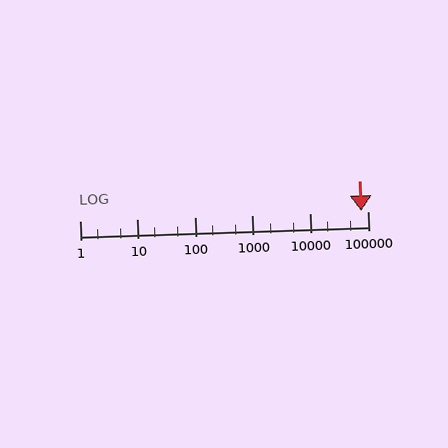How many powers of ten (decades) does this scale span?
The scale spans 5 decades, from 1 to 100000.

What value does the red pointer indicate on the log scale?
The pointer indicates approximately 77000.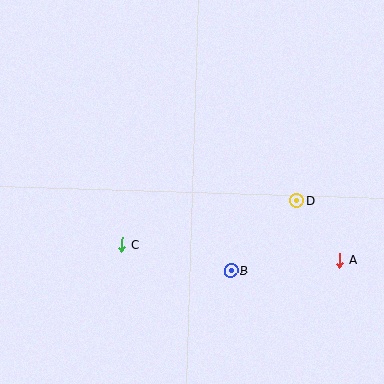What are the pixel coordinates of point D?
Point D is at (297, 200).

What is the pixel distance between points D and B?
The distance between D and B is 96 pixels.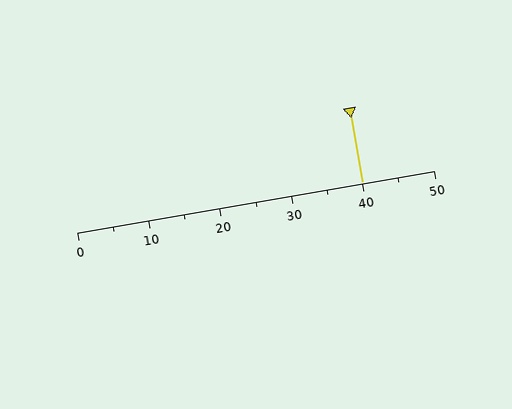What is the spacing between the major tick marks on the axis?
The major ticks are spaced 10 apart.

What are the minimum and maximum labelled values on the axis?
The axis runs from 0 to 50.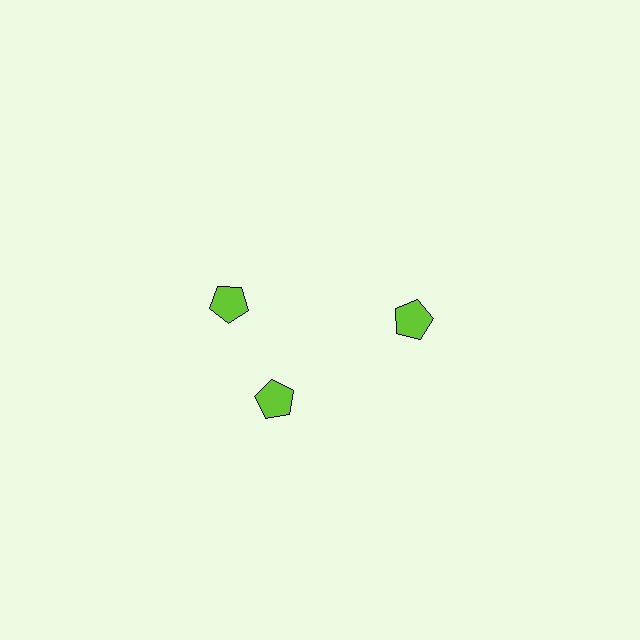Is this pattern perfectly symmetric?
No. The 3 lime pentagons are arranged in a ring, but one element near the 11 o'clock position is rotated out of alignment along the ring, breaking the 3-fold rotational symmetry.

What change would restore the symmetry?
The symmetry would be restored by rotating it back into even spacing with its neighbors so that all 3 pentagons sit at equal angles and equal distance from the center.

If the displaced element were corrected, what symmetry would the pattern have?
It would have 3-fold rotational symmetry — the pattern would map onto itself every 120 degrees.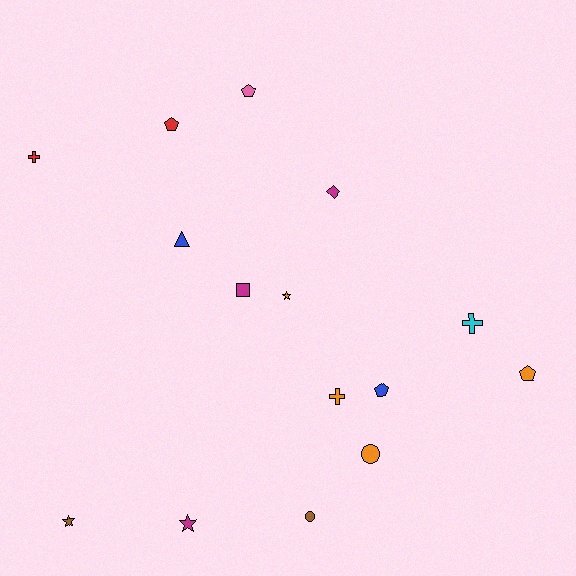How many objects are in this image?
There are 15 objects.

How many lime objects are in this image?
There are no lime objects.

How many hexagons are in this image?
There are no hexagons.